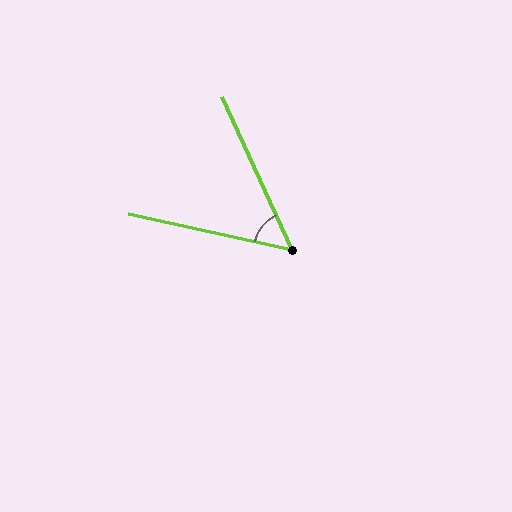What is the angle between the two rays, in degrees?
Approximately 53 degrees.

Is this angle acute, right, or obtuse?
It is acute.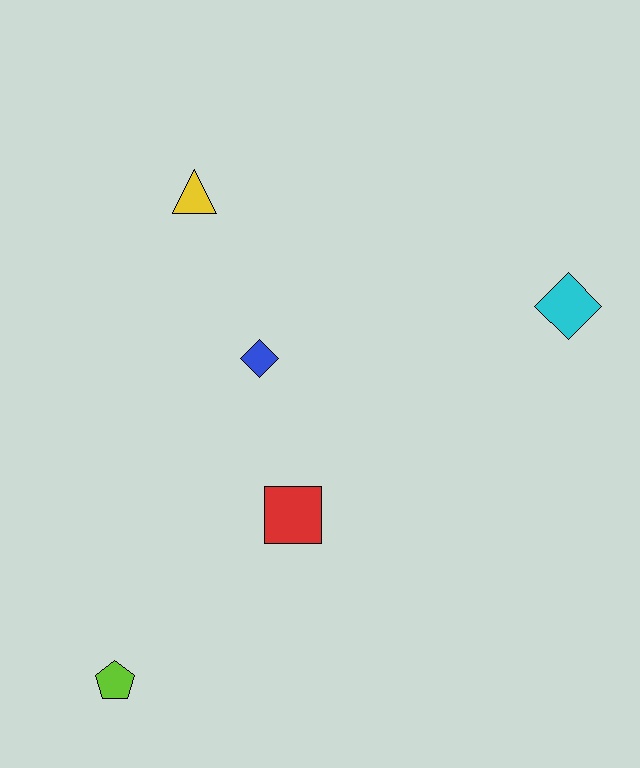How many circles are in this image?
There are no circles.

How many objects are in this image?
There are 5 objects.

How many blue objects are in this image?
There is 1 blue object.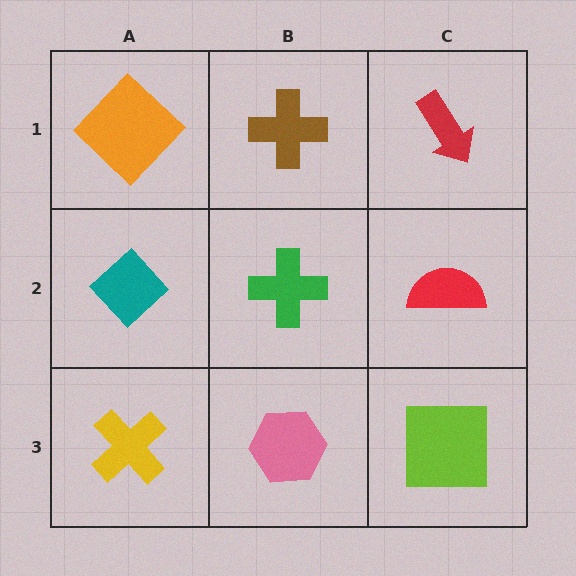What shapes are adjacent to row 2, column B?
A brown cross (row 1, column B), a pink hexagon (row 3, column B), a teal diamond (row 2, column A), a red semicircle (row 2, column C).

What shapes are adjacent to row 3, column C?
A red semicircle (row 2, column C), a pink hexagon (row 3, column B).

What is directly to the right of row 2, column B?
A red semicircle.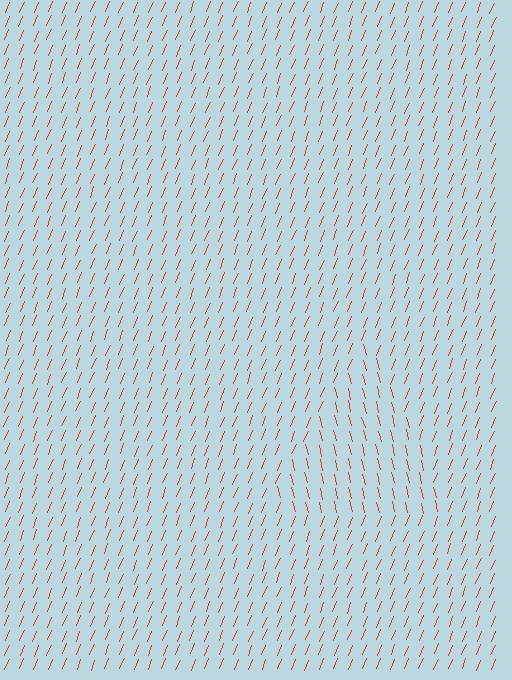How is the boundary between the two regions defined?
The boundary is defined purely by a change in line orientation (approximately 36 degrees difference). All lines are the same color and thickness.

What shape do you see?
I see a triangle.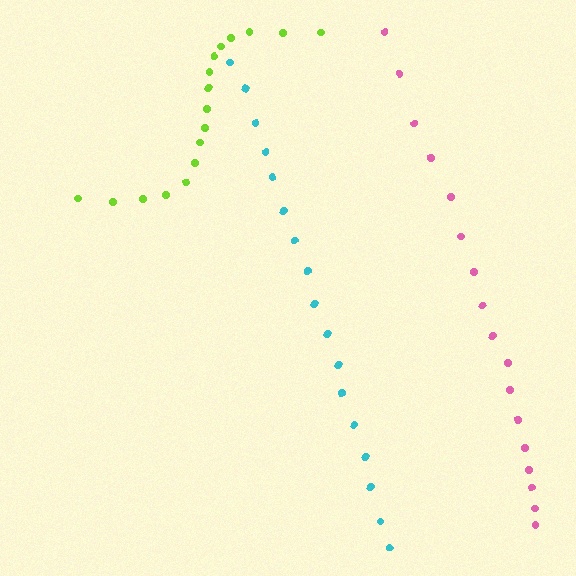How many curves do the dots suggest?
There are 3 distinct paths.